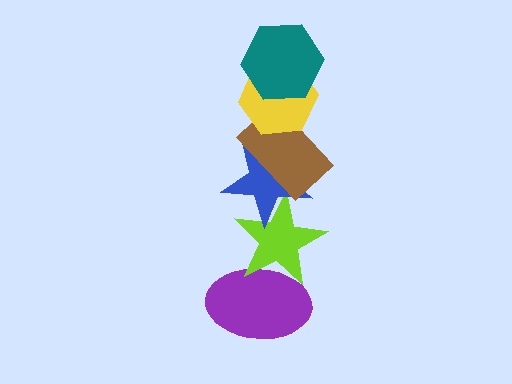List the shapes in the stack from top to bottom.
From top to bottom: the teal hexagon, the yellow hexagon, the brown rectangle, the blue star, the lime star, the purple ellipse.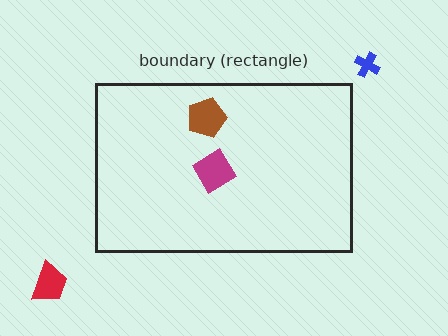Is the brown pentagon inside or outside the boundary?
Inside.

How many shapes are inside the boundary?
2 inside, 2 outside.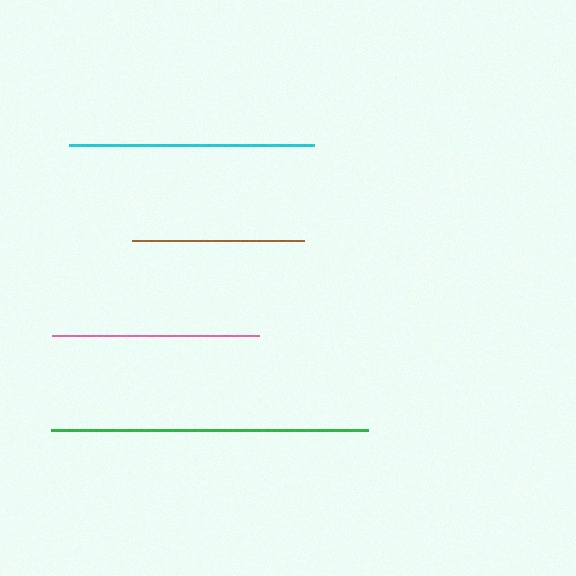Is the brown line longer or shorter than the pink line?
The pink line is longer than the brown line.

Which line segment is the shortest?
The brown line is the shortest at approximately 172 pixels.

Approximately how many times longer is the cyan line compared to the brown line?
The cyan line is approximately 1.4 times the length of the brown line.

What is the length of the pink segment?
The pink segment is approximately 207 pixels long.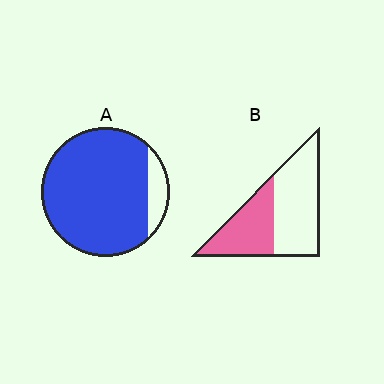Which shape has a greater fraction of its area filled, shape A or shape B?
Shape A.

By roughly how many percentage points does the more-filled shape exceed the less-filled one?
By roughly 45 percentage points (A over B).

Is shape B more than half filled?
No.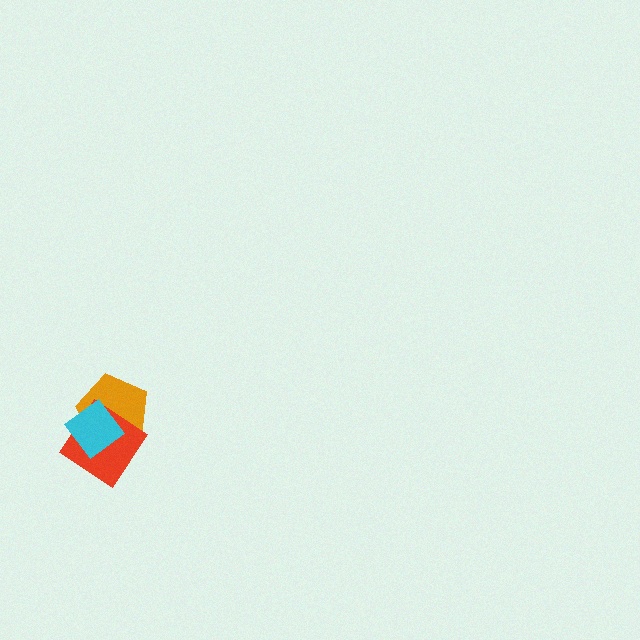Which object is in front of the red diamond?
The cyan diamond is in front of the red diamond.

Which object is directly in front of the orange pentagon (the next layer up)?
The red diamond is directly in front of the orange pentagon.